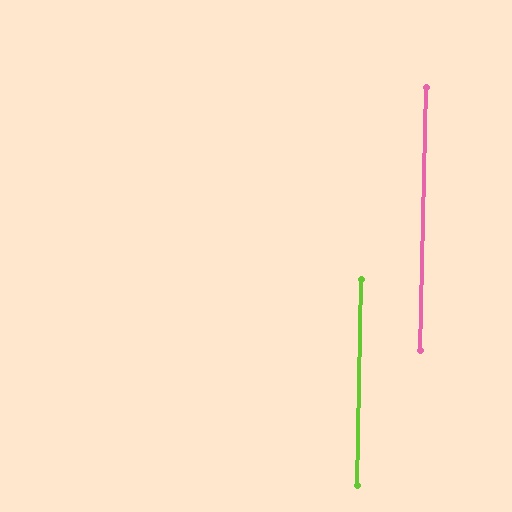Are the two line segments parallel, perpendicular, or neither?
Parallel — their directions differ by only 0.0°.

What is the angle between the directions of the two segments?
Approximately 0 degrees.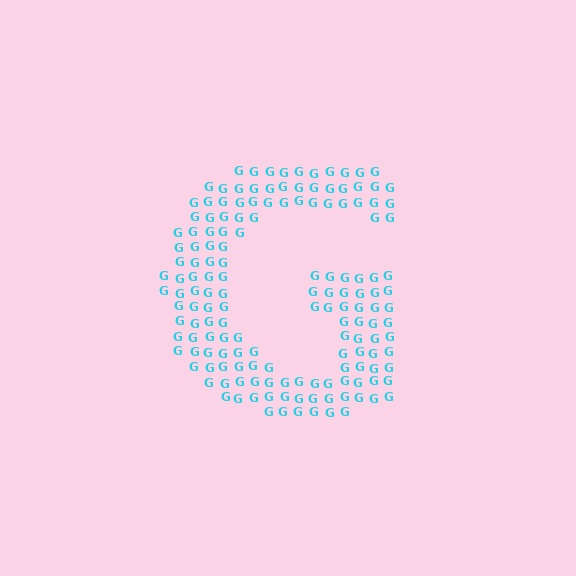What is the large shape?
The large shape is the letter G.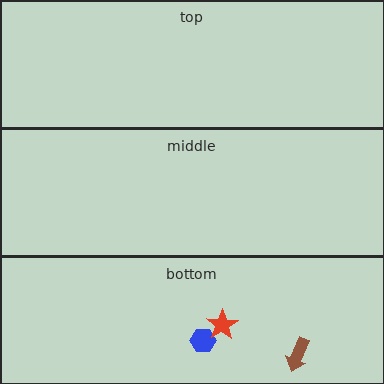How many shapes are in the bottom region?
3.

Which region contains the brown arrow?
The bottom region.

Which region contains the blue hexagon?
The bottom region.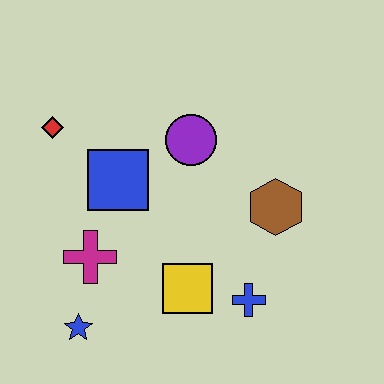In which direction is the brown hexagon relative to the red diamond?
The brown hexagon is to the right of the red diamond.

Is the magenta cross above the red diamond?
No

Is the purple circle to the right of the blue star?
Yes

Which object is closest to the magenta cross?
The blue star is closest to the magenta cross.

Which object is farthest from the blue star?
The brown hexagon is farthest from the blue star.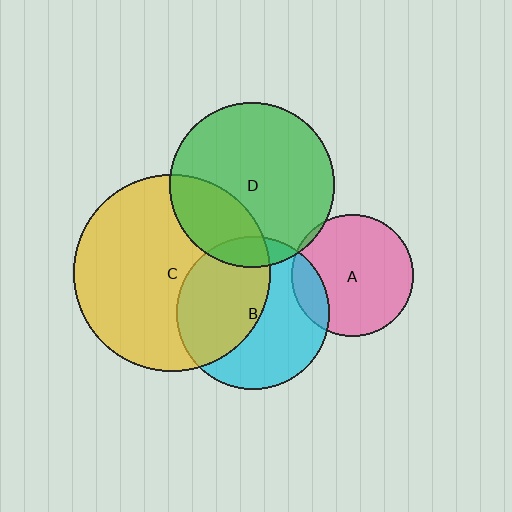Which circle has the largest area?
Circle C (yellow).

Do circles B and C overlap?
Yes.